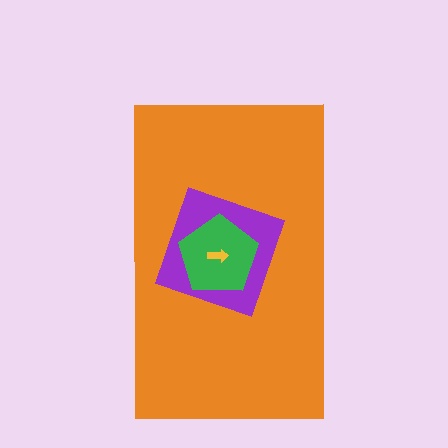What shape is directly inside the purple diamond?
The green pentagon.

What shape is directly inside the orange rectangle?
The purple diamond.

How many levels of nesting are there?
4.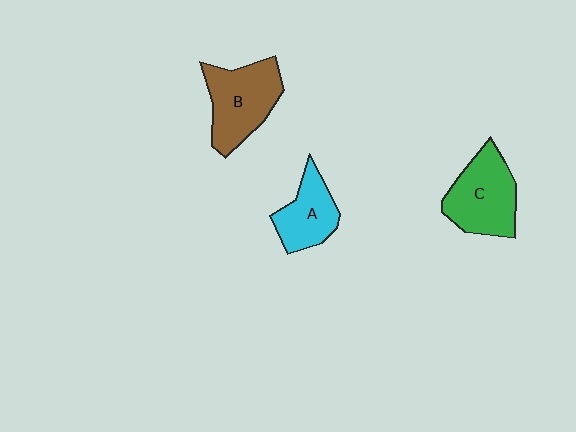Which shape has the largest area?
Shape B (brown).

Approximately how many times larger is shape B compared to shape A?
Approximately 1.4 times.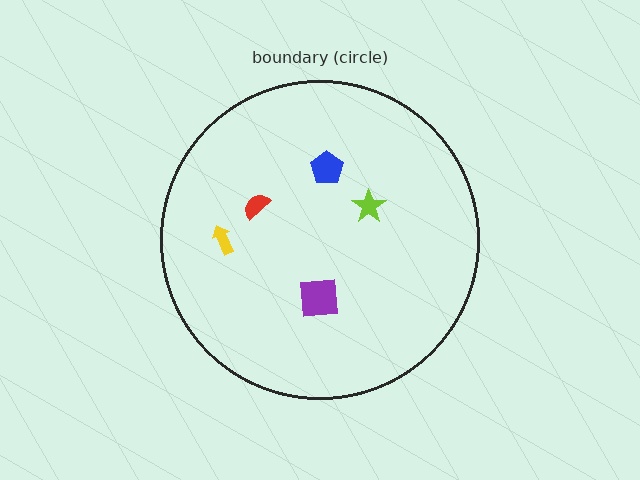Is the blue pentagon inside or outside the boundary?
Inside.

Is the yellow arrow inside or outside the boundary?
Inside.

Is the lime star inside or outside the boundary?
Inside.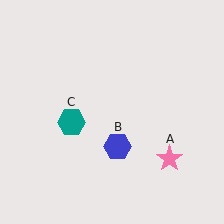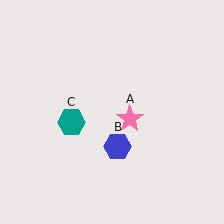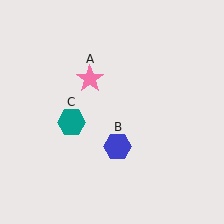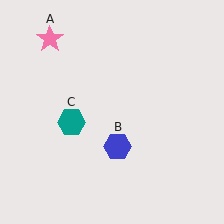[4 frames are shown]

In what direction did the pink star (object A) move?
The pink star (object A) moved up and to the left.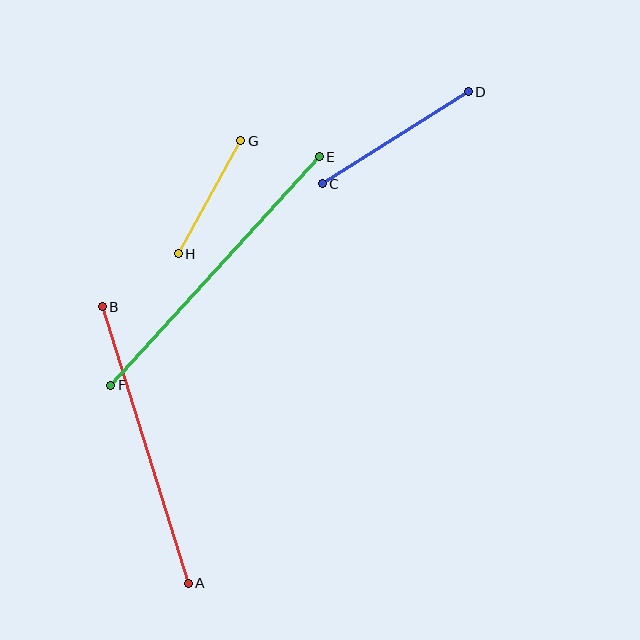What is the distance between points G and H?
The distance is approximately 129 pixels.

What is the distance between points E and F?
The distance is approximately 309 pixels.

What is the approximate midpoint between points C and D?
The midpoint is at approximately (395, 138) pixels.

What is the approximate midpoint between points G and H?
The midpoint is at approximately (209, 197) pixels.